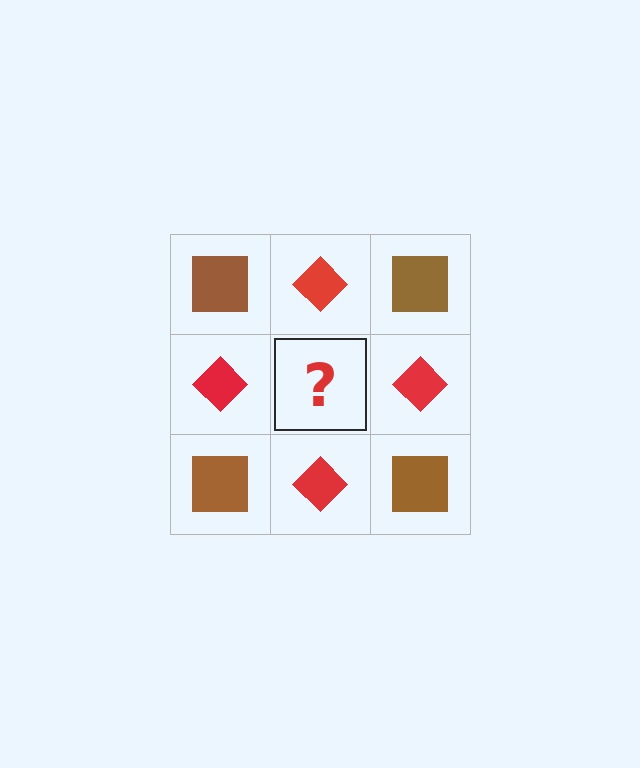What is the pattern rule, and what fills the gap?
The rule is that it alternates brown square and red diamond in a checkerboard pattern. The gap should be filled with a brown square.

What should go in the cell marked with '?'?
The missing cell should contain a brown square.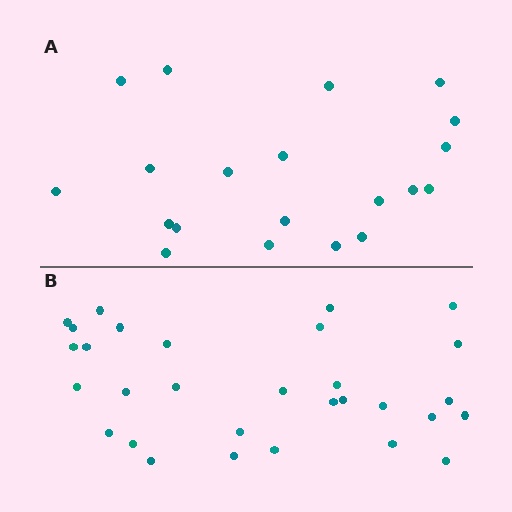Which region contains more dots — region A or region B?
Region B (the bottom region) has more dots.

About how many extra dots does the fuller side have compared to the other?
Region B has roughly 10 or so more dots than region A.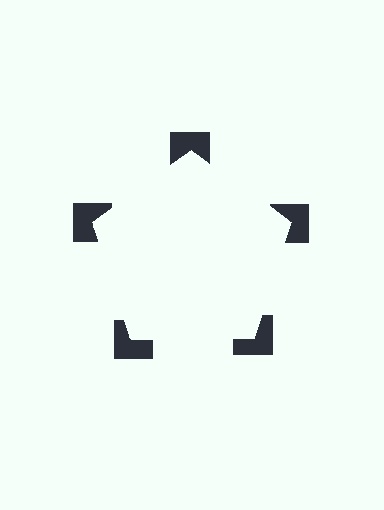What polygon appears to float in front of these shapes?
An illusory pentagon — its edges are inferred from the aligned wedge cuts in the notched squares, not physically drawn.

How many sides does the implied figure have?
5 sides.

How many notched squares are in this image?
There are 5 — one at each vertex of the illusory pentagon.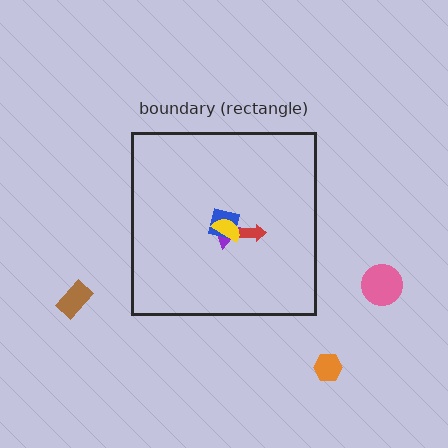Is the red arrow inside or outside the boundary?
Inside.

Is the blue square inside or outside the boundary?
Inside.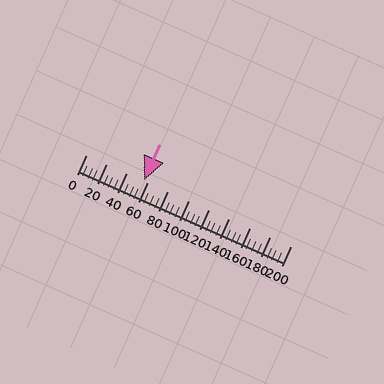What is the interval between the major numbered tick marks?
The major tick marks are spaced 20 units apart.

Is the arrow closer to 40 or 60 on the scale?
The arrow is closer to 60.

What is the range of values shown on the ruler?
The ruler shows values from 0 to 200.